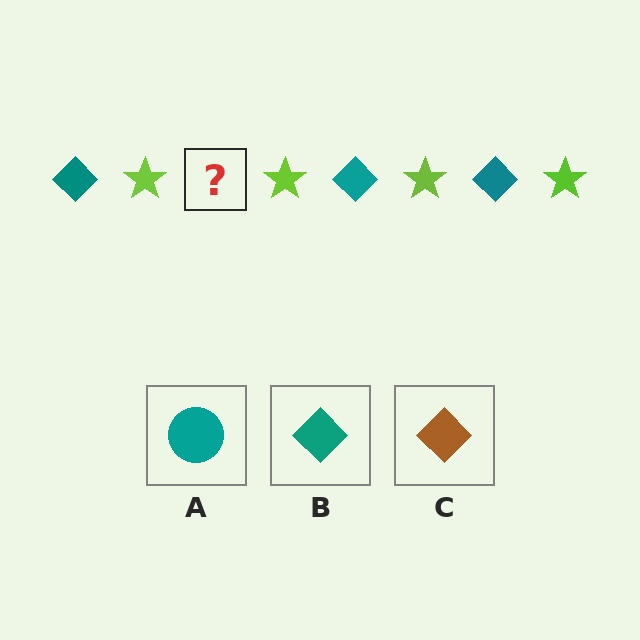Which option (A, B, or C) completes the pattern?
B.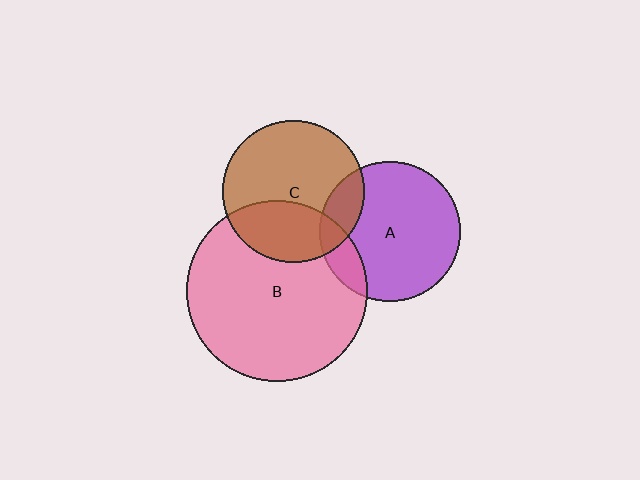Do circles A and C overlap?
Yes.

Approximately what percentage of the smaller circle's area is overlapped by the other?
Approximately 15%.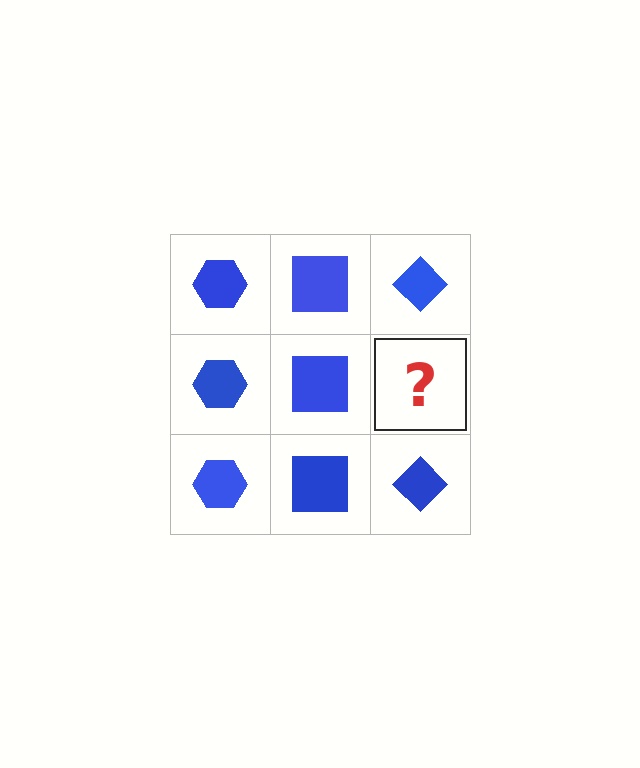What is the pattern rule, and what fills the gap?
The rule is that each column has a consistent shape. The gap should be filled with a blue diamond.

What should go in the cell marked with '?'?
The missing cell should contain a blue diamond.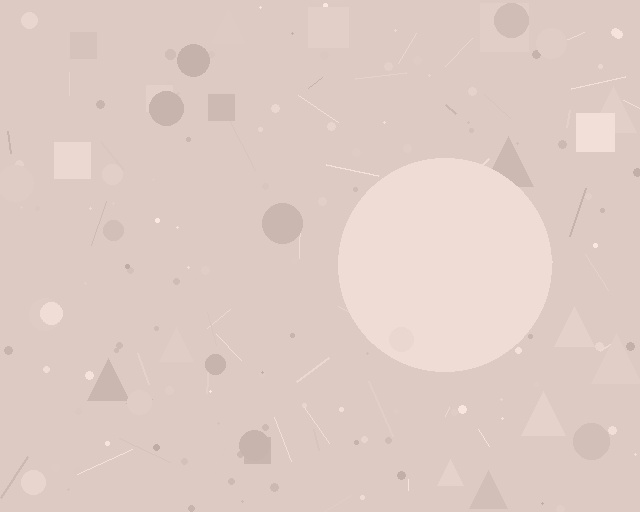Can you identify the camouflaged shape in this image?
The camouflaged shape is a circle.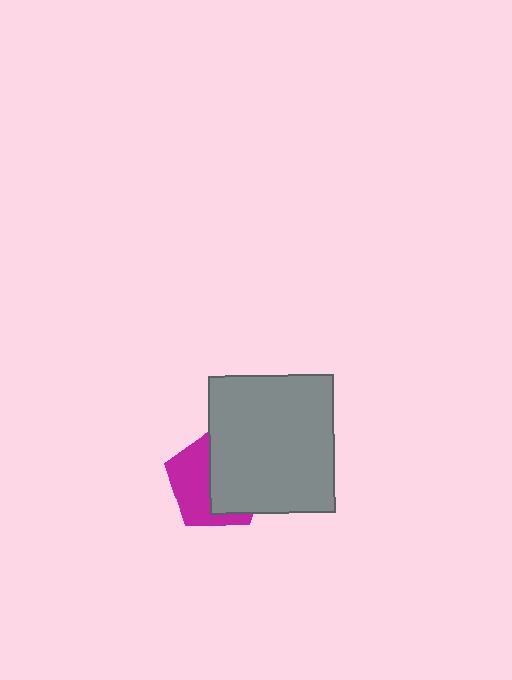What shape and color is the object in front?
The object in front is a gray rectangle.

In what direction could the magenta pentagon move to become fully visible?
The magenta pentagon could move left. That would shift it out from behind the gray rectangle entirely.